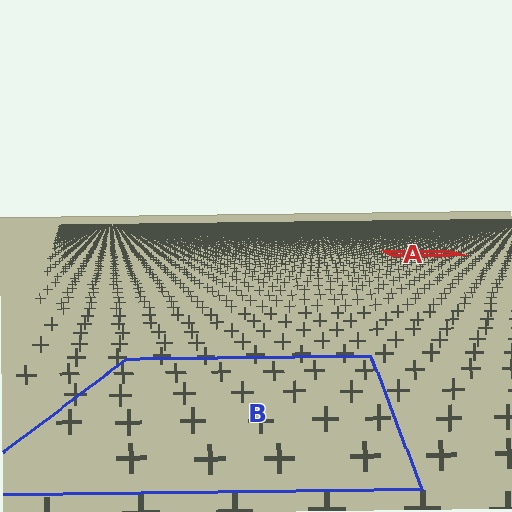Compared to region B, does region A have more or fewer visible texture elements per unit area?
Region A has more texture elements per unit area — they are packed more densely because it is farther away.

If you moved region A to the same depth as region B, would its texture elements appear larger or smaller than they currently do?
They would appear larger. At a closer depth, the same texture elements are projected at a bigger on-screen size.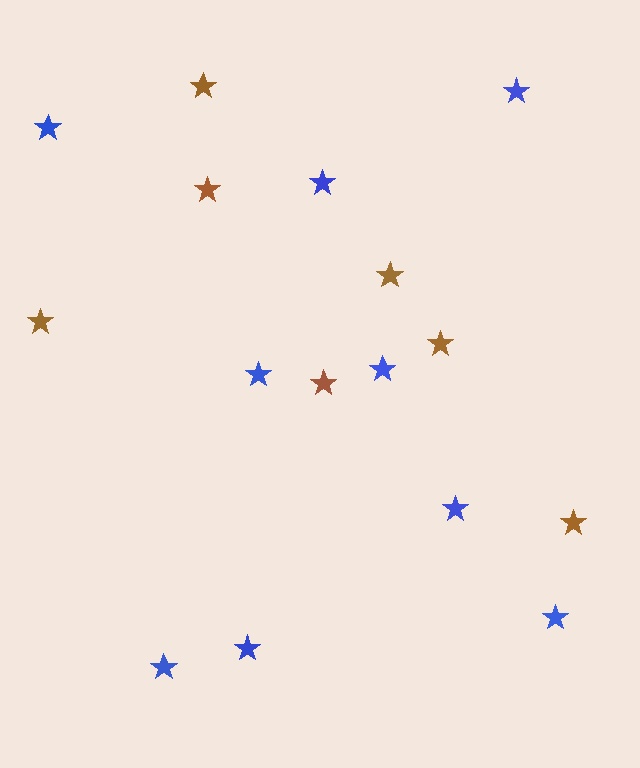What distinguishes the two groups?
There are 2 groups: one group of brown stars (7) and one group of blue stars (9).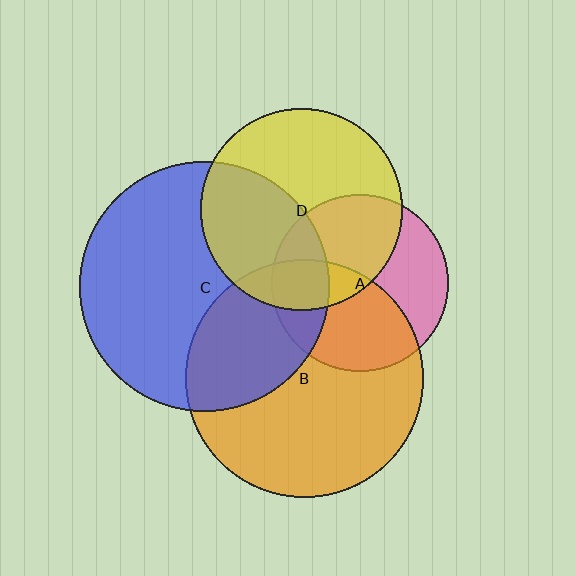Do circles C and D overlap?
Yes.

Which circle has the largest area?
Circle C (blue).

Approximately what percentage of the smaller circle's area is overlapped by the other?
Approximately 40%.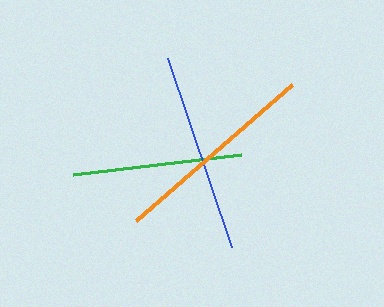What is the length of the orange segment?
The orange segment is approximately 207 pixels long.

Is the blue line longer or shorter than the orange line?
The orange line is longer than the blue line.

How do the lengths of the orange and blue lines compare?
The orange and blue lines are approximately the same length.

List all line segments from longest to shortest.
From longest to shortest: orange, blue, green.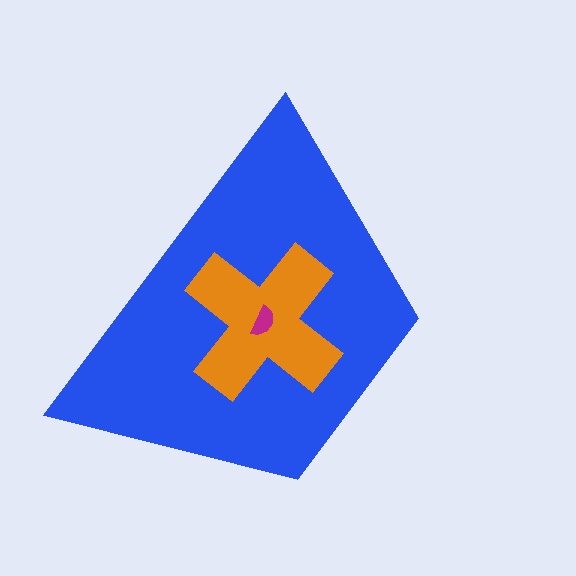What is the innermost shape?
The magenta semicircle.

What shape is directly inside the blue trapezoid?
The orange cross.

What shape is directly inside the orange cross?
The magenta semicircle.